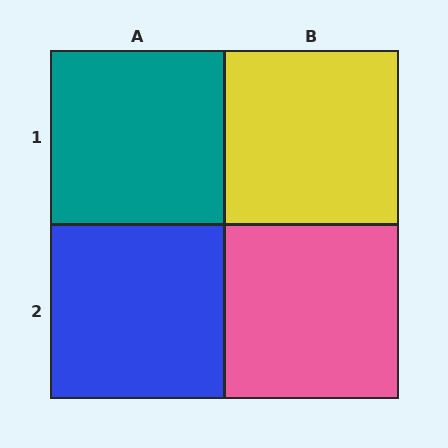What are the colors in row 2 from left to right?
Blue, pink.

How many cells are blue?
1 cell is blue.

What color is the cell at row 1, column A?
Teal.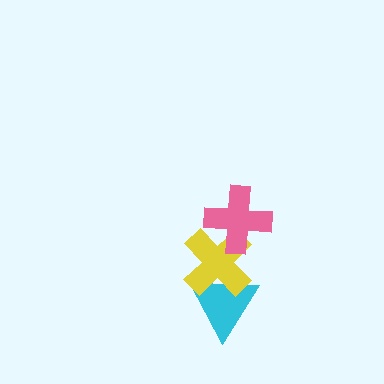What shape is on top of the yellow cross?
The pink cross is on top of the yellow cross.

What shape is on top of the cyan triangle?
The yellow cross is on top of the cyan triangle.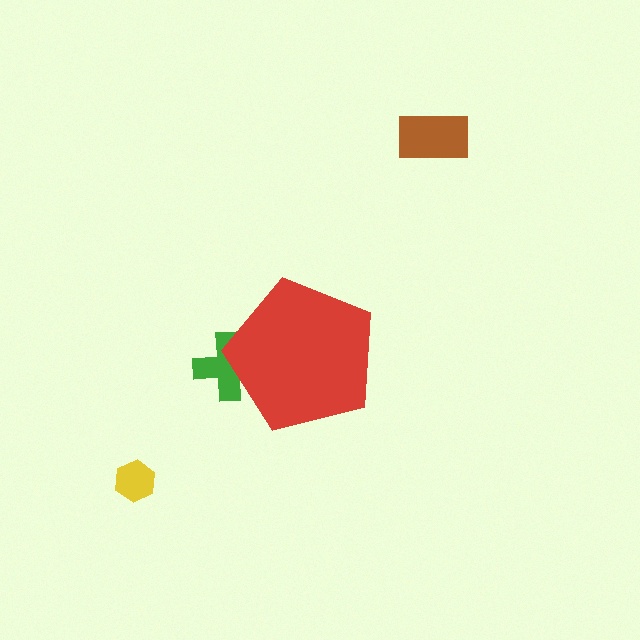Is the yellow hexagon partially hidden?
No, the yellow hexagon is fully visible.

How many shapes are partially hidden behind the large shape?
1 shape is partially hidden.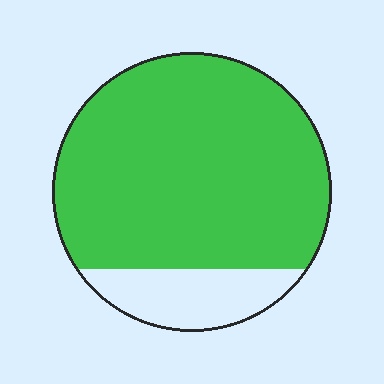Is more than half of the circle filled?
Yes.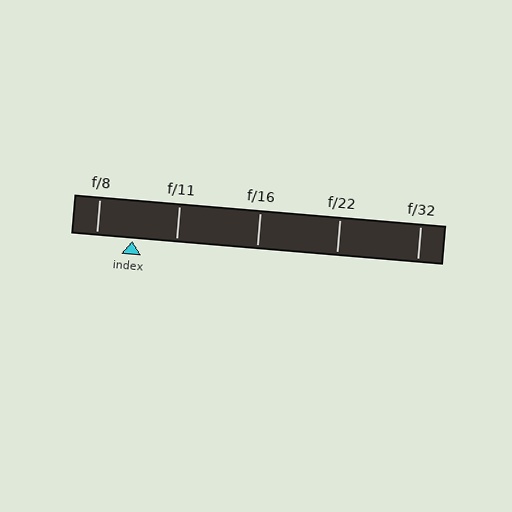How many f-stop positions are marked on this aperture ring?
There are 5 f-stop positions marked.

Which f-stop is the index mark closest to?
The index mark is closest to f/8.